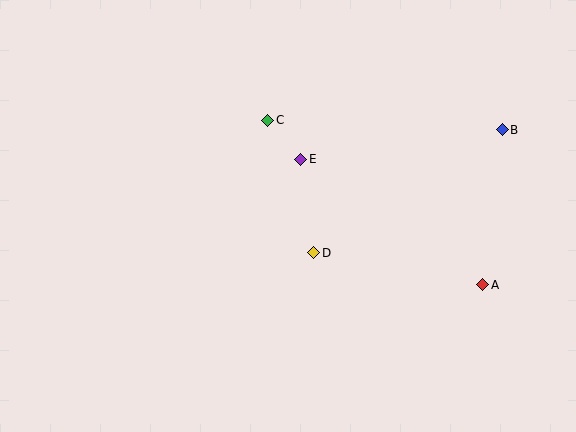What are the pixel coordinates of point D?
Point D is at (313, 253).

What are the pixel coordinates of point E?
Point E is at (301, 159).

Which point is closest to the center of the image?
Point D at (313, 253) is closest to the center.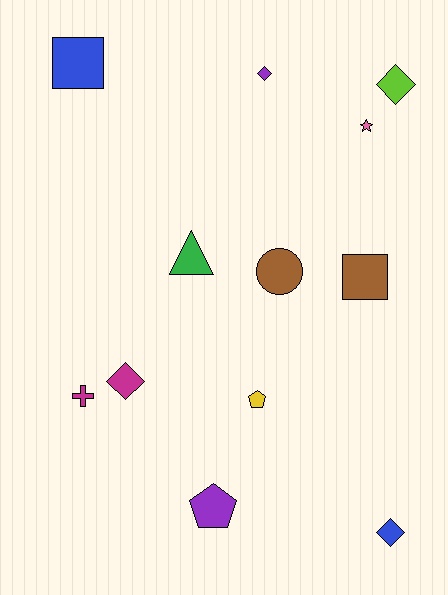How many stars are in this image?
There is 1 star.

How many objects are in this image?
There are 12 objects.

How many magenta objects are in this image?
There are 2 magenta objects.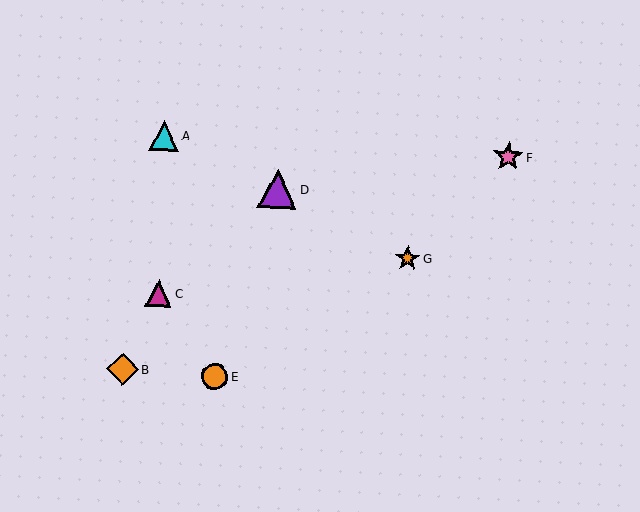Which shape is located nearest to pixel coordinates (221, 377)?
The orange circle (labeled E) at (215, 376) is nearest to that location.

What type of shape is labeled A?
Shape A is a cyan triangle.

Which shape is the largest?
The purple triangle (labeled D) is the largest.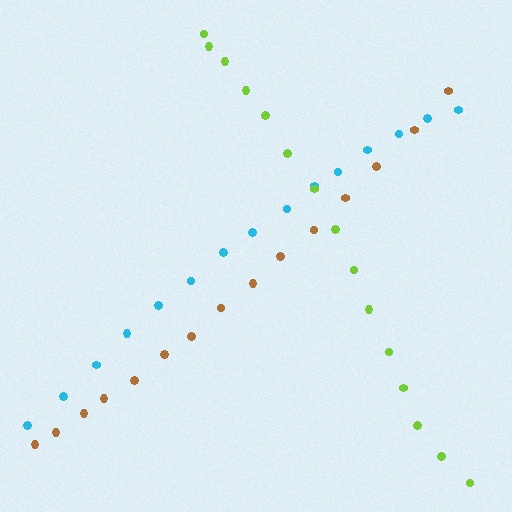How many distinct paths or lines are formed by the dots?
There are 3 distinct paths.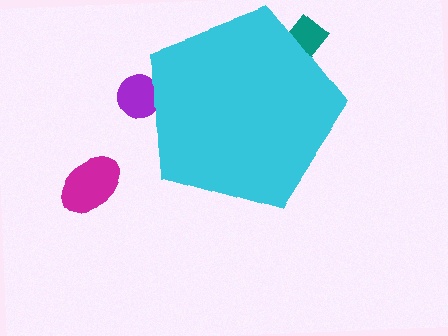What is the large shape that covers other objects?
A cyan pentagon.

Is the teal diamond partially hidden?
Yes, the teal diamond is partially hidden behind the cyan pentagon.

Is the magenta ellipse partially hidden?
No, the magenta ellipse is fully visible.